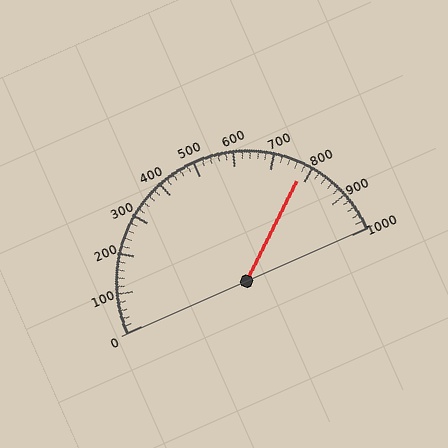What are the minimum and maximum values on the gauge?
The gauge ranges from 0 to 1000.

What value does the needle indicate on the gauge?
The needle indicates approximately 780.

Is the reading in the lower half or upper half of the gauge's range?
The reading is in the upper half of the range (0 to 1000).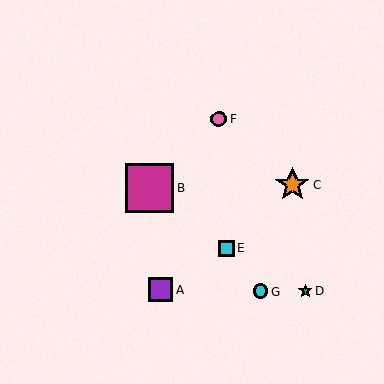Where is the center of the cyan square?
The center of the cyan square is at (226, 249).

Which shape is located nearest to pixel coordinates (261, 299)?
The cyan circle (labeled G) at (261, 291) is nearest to that location.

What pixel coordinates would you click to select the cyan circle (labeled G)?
Click at (261, 291) to select the cyan circle G.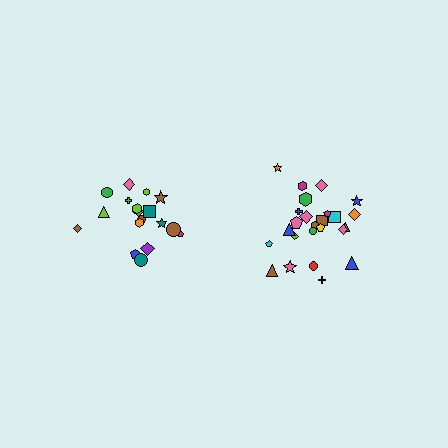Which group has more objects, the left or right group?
The right group.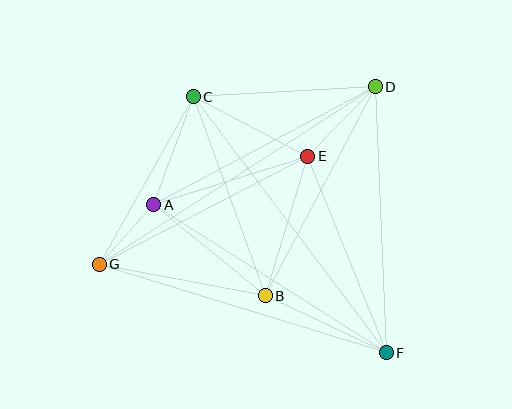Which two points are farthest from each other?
Points D and G are farthest from each other.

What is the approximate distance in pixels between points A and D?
The distance between A and D is approximately 251 pixels.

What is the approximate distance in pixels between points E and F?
The distance between E and F is approximately 212 pixels.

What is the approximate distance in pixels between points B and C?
The distance between B and C is approximately 211 pixels.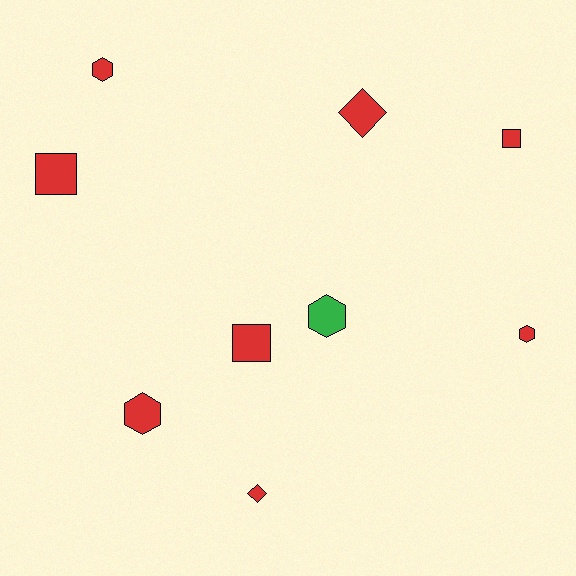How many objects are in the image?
There are 9 objects.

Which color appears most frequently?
Red, with 8 objects.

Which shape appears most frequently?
Hexagon, with 4 objects.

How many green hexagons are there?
There is 1 green hexagon.